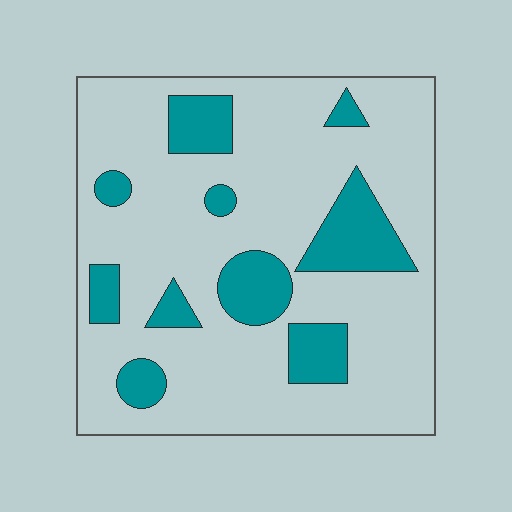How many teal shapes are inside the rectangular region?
10.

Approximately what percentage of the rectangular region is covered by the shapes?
Approximately 20%.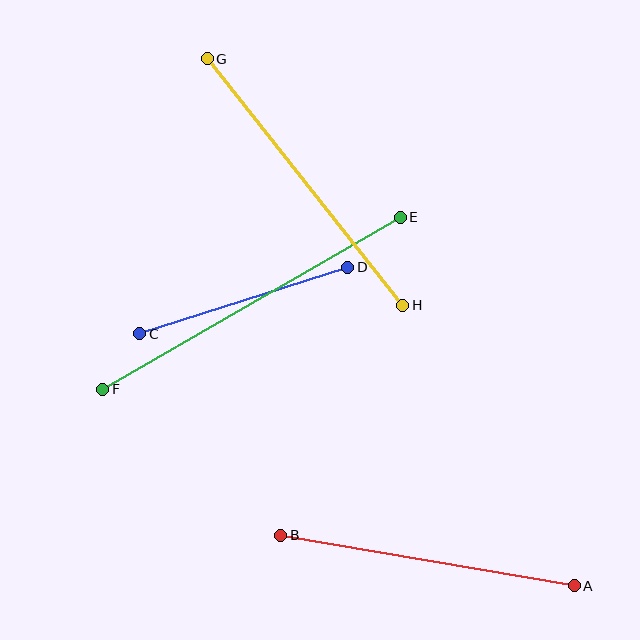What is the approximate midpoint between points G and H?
The midpoint is at approximately (305, 182) pixels.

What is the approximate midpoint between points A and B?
The midpoint is at approximately (428, 560) pixels.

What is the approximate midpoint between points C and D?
The midpoint is at approximately (244, 300) pixels.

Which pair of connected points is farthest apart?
Points E and F are farthest apart.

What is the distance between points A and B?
The distance is approximately 298 pixels.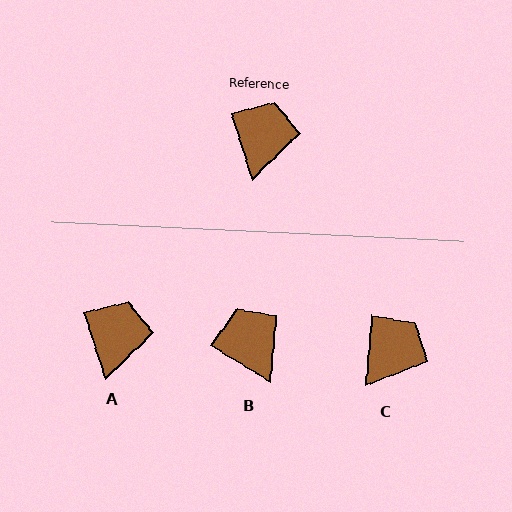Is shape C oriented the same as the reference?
No, it is off by about 23 degrees.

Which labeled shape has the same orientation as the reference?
A.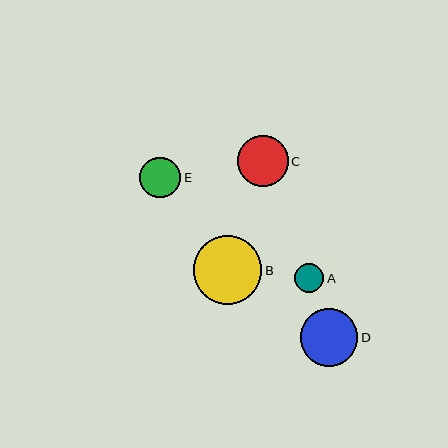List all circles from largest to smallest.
From largest to smallest: B, D, C, E, A.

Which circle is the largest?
Circle B is the largest with a size of approximately 69 pixels.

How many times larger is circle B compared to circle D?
Circle B is approximately 1.2 times the size of circle D.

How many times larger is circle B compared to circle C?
Circle B is approximately 1.3 times the size of circle C.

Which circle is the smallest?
Circle A is the smallest with a size of approximately 29 pixels.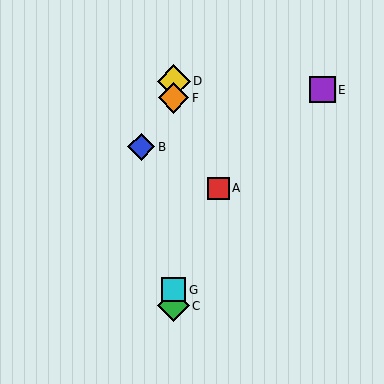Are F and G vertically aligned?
Yes, both are at x≈174.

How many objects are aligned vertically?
4 objects (C, D, F, G) are aligned vertically.